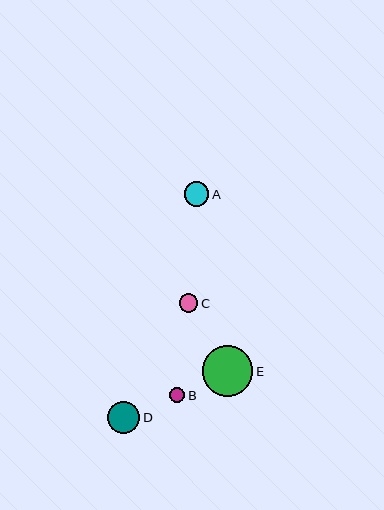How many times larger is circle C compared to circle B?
Circle C is approximately 1.2 times the size of circle B.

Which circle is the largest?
Circle E is the largest with a size of approximately 50 pixels.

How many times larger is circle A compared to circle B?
Circle A is approximately 1.5 times the size of circle B.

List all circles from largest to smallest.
From largest to smallest: E, D, A, C, B.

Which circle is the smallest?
Circle B is the smallest with a size of approximately 16 pixels.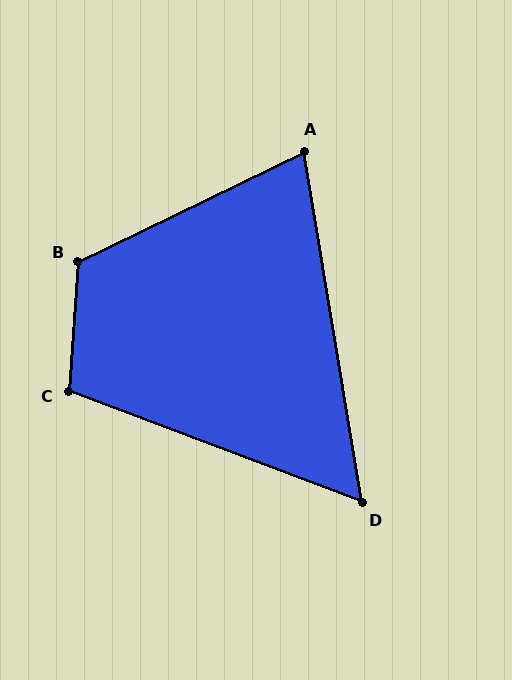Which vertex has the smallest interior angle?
D, at approximately 60 degrees.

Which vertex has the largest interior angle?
B, at approximately 120 degrees.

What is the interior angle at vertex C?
Approximately 107 degrees (obtuse).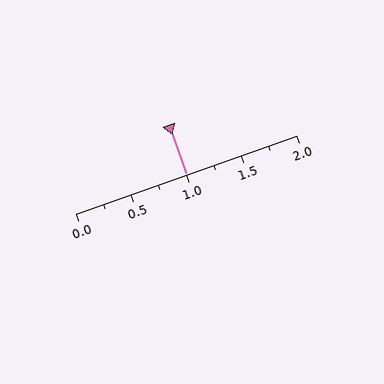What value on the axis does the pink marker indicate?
The marker indicates approximately 1.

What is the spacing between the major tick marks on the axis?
The major ticks are spaced 0.5 apart.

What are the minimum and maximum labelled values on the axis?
The axis runs from 0.0 to 2.0.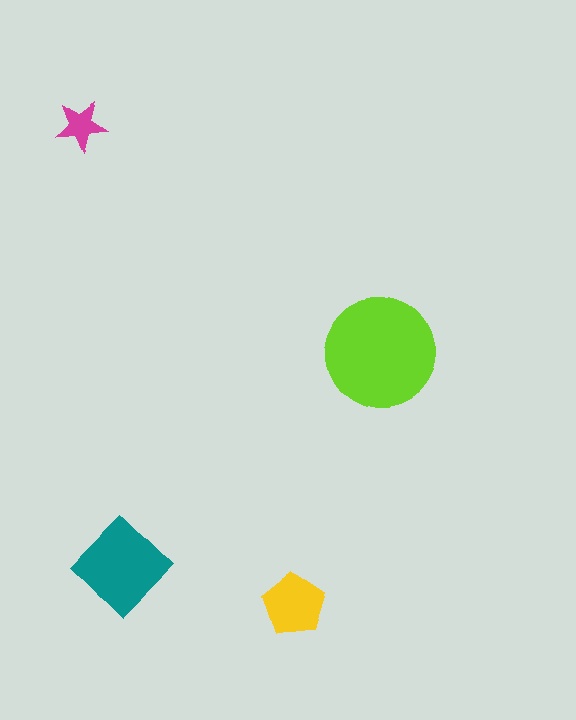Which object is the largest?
The lime circle.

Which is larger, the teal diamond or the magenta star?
The teal diamond.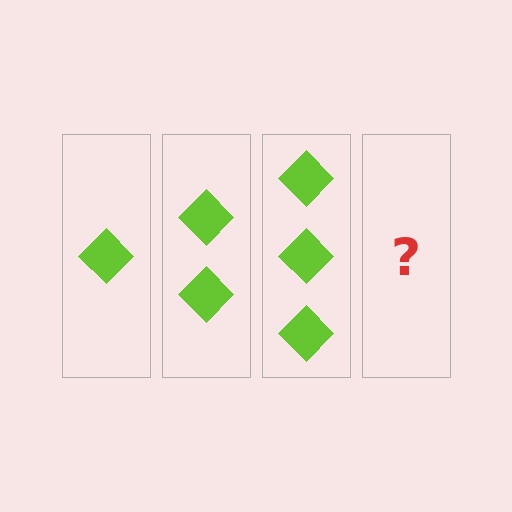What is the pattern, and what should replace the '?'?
The pattern is that each step adds one more diamond. The '?' should be 4 diamonds.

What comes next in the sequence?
The next element should be 4 diamonds.